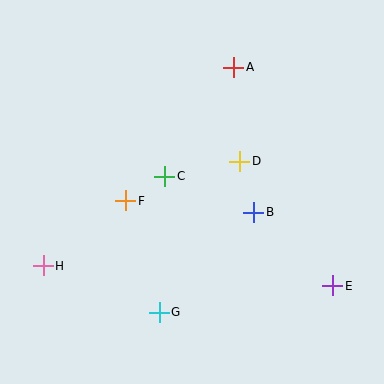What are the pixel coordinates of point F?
Point F is at (126, 201).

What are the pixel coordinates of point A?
Point A is at (234, 67).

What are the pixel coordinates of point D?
Point D is at (240, 161).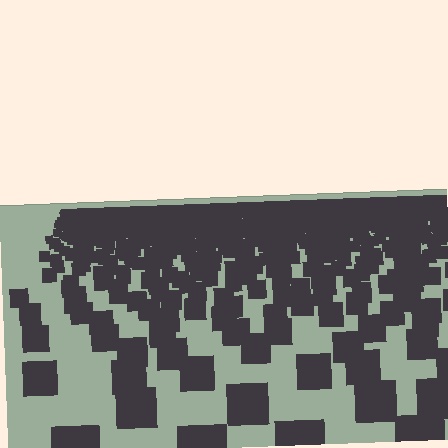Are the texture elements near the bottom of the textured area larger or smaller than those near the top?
Larger. Near the bottom, elements are closer to the viewer and appear at a bigger on-screen size.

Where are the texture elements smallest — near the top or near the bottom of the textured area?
Near the top.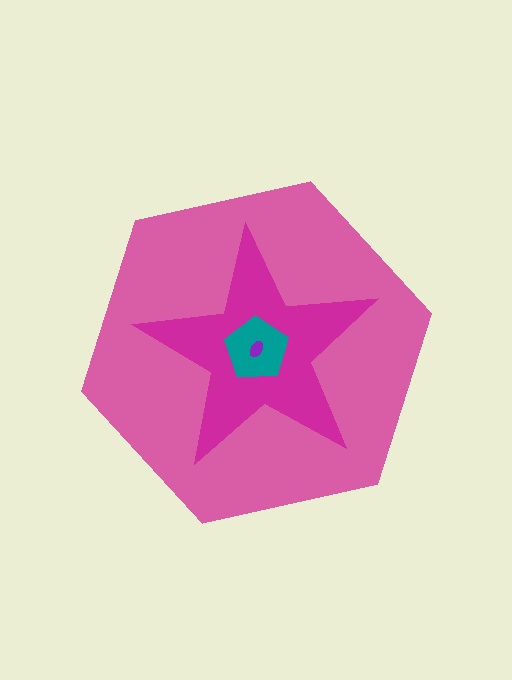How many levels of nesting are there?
4.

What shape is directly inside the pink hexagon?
The magenta star.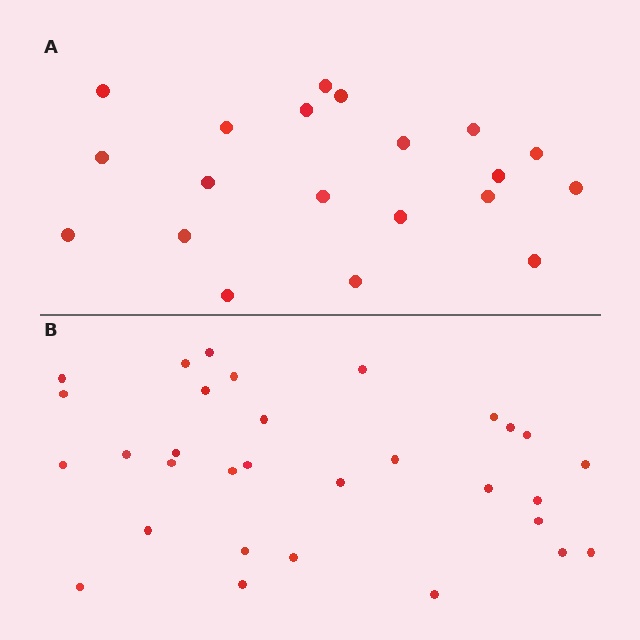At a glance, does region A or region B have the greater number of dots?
Region B (the bottom region) has more dots.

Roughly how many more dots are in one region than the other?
Region B has roughly 12 or so more dots than region A.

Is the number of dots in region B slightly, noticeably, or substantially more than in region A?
Region B has substantially more. The ratio is roughly 1.6 to 1.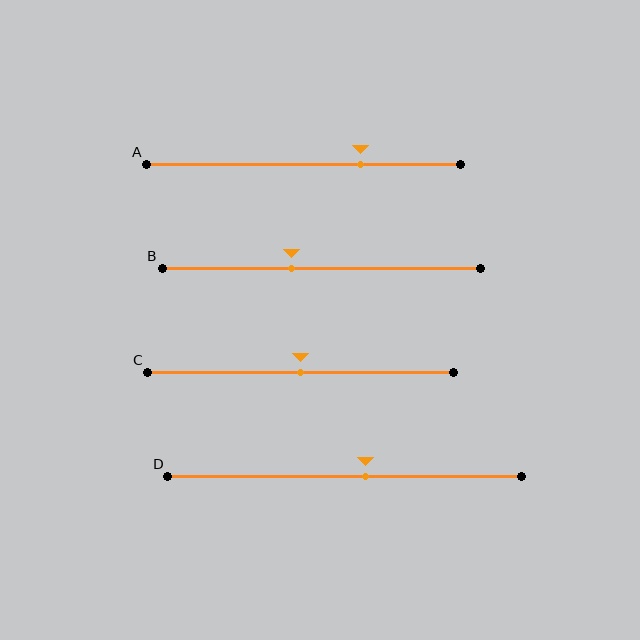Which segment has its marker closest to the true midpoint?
Segment C has its marker closest to the true midpoint.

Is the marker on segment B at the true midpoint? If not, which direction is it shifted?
No, the marker on segment B is shifted to the left by about 10% of the segment length.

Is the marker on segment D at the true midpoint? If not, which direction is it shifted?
No, the marker on segment D is shifted to the right by about 6% of the segment length.